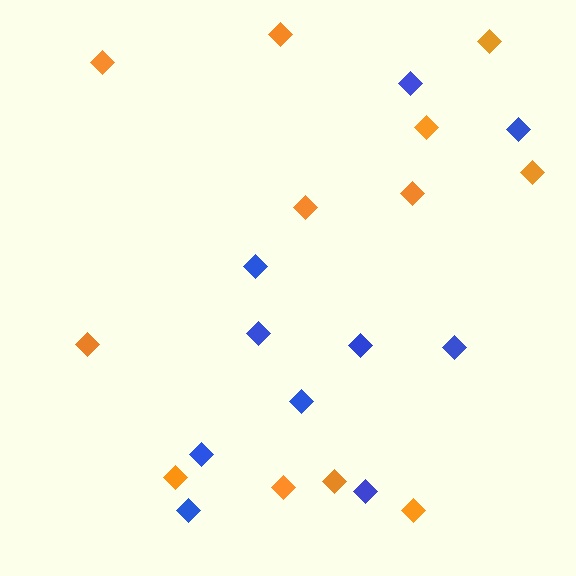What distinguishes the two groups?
There are 2 groups: one group of orange diamonds (12) and one group of blue diamonds (10).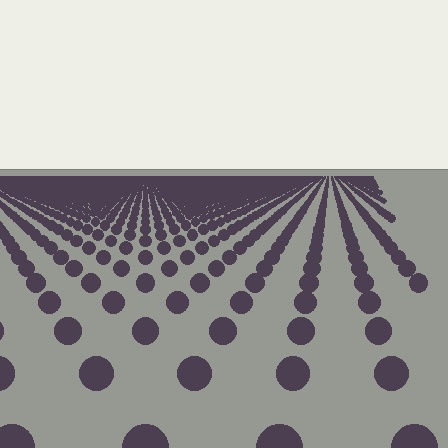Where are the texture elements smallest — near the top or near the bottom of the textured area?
Near the top.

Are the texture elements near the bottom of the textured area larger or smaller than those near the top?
Larger. Near the bottom, elements are closer to the viewer and appear at a bigger on-screen size.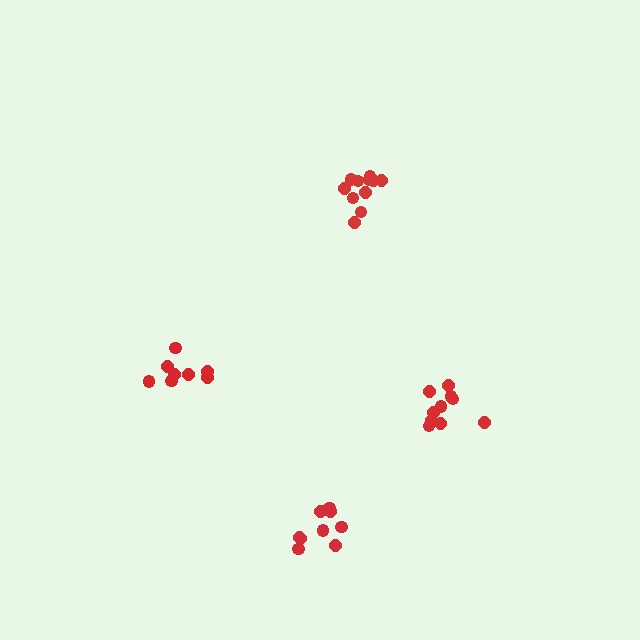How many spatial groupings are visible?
There are 4 spatial groupings.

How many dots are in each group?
Group 1: 8 dots, Group 2: 10 dots, Group 3: 11 dots, Group 4: 10 dots (39 total).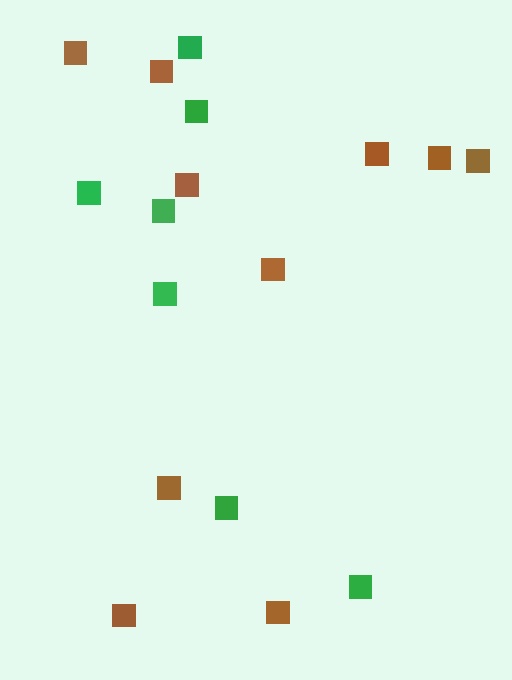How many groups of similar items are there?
There are 2 groups: one group of green squares (7) and one group of brown squares (10).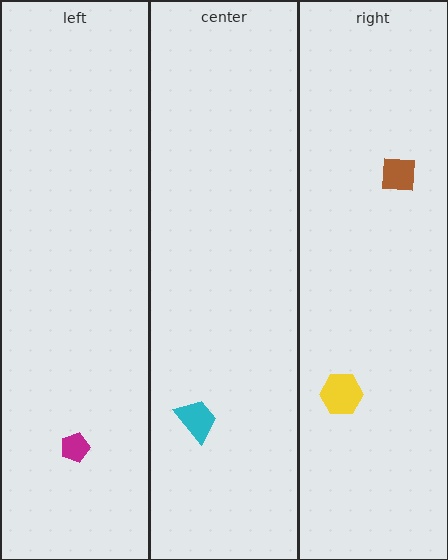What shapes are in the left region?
The magenta pentagon.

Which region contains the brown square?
The right region.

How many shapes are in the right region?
2.